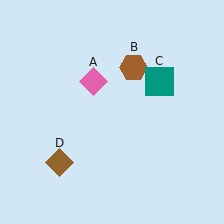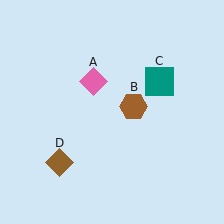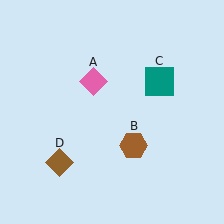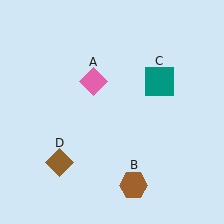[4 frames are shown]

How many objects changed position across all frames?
1 object changed position: brown hexagon (object B).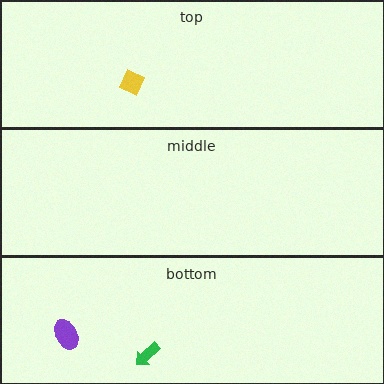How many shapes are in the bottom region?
2.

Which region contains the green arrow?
The bottom region.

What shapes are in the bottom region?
The purple ellipse, the green arrow.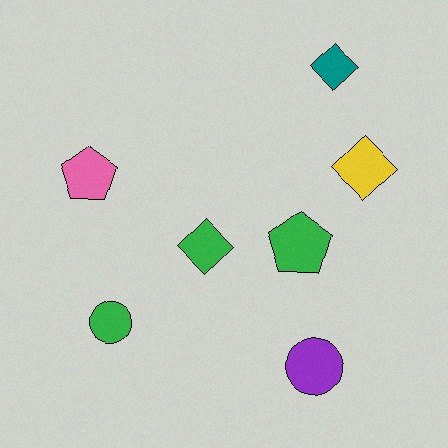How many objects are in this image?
There are 7 objects.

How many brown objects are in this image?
There are no brown objects.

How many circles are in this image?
There are 2 circles.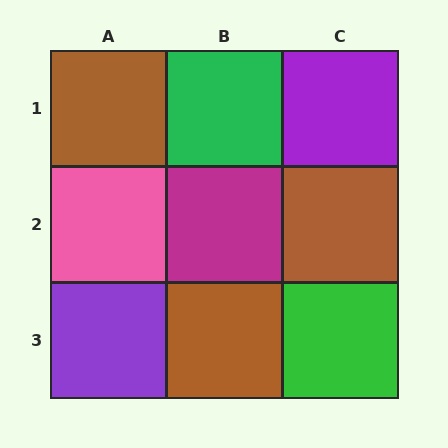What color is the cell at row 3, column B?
Brown.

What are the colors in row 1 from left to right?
Brown, green, purple.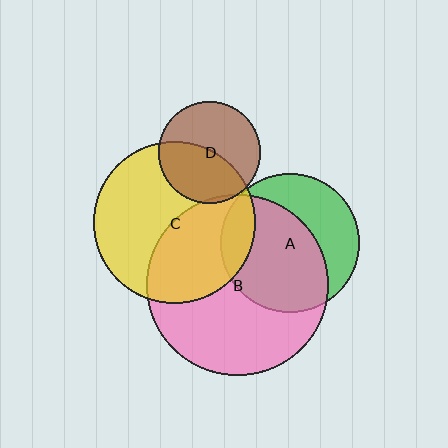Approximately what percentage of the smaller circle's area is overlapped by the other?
Approximately 45%.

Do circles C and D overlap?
Yes.